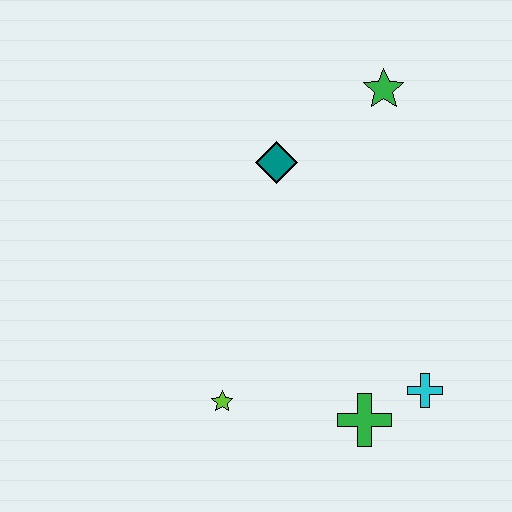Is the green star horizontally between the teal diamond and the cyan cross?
Yes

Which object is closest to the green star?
The teal diamond is closest to the green star.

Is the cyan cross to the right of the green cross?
Yes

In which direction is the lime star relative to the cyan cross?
The lime star is to the left of the cyan cross.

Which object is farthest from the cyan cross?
The green star is farthest from the cyan cross.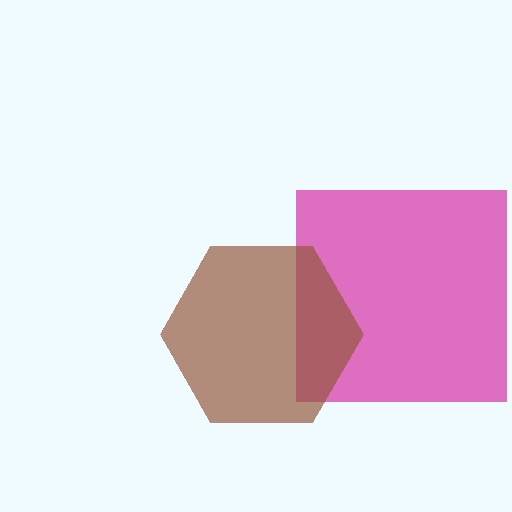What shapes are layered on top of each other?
The layered shapes are: a magenta square, a brown hexagon.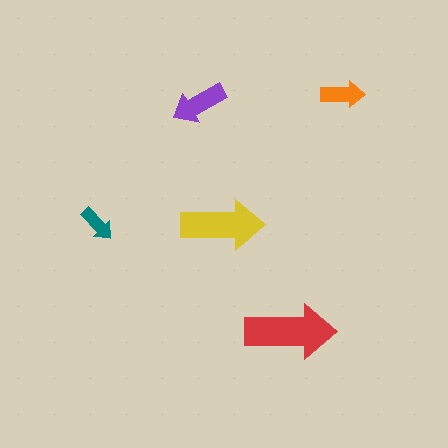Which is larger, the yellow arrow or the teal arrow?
The yellow one.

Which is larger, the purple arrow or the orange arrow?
The purple one.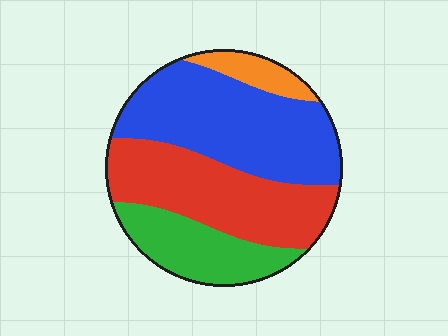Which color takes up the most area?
Blue, at roughly 40%.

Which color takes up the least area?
Orange, at roughly 5%.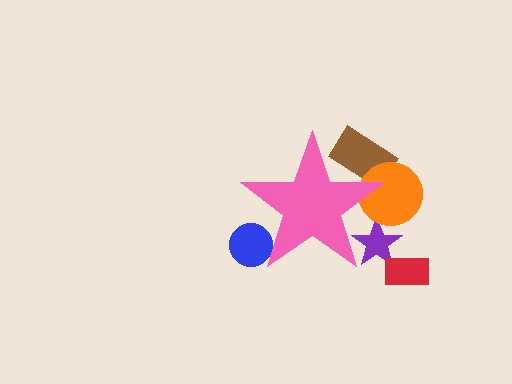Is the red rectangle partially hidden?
No, the red rectangle is fully visible.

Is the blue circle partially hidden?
Yes, the blue circle is partially hidden behind the pink star.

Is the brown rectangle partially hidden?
Yes, the brown rectangle is partially hidden behind the pink star.